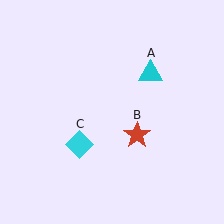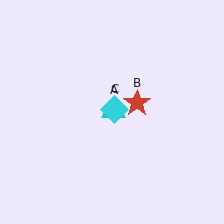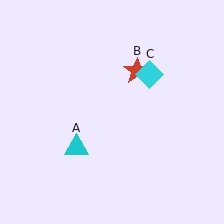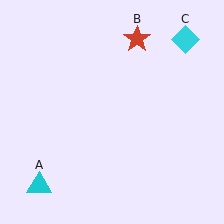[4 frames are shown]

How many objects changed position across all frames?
3 objects changed position: cyan triangle (object A), red star (object B), cyan diamond (object C).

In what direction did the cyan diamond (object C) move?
The cyan diamond (object C) moved up and to the right.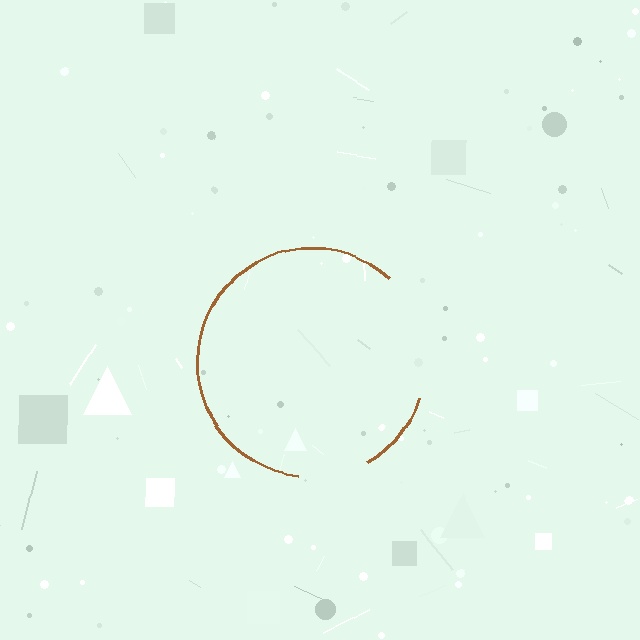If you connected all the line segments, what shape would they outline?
They would outline a circle.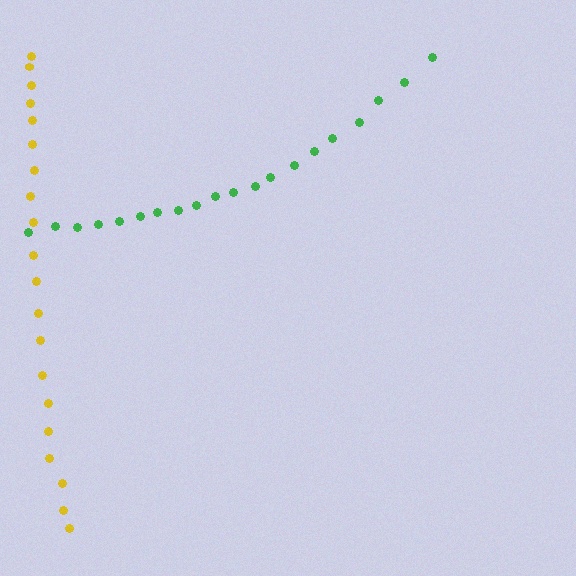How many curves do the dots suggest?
There are 2 distinct paths.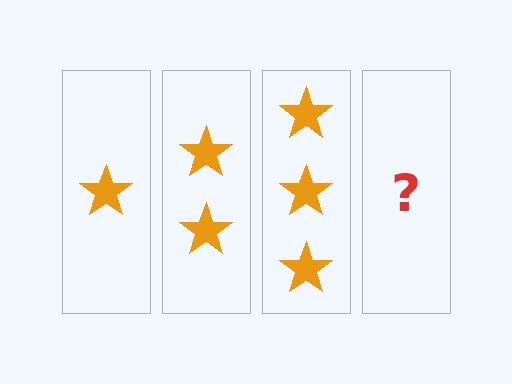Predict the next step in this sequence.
The next step is 4 stars.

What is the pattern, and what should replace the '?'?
The pattern is that each step adds one more star. The '?' should be 4 stars.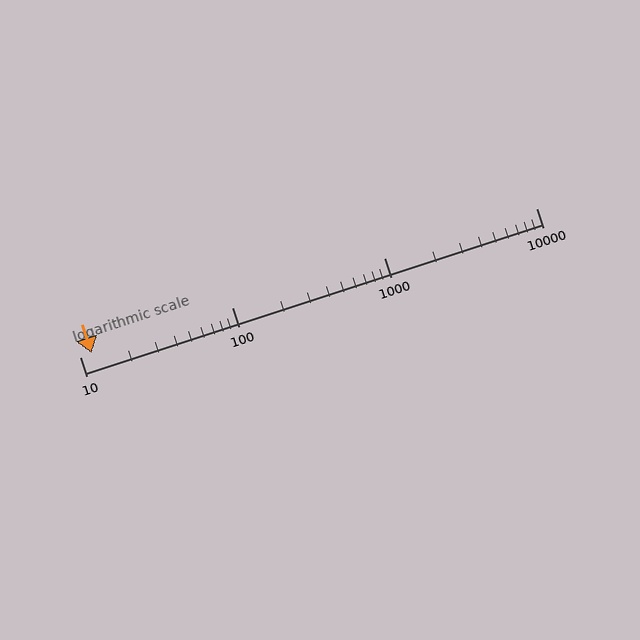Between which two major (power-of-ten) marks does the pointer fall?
The pointer is between 10 and 100.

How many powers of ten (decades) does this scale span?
The scale spans 3 decades, from 10 to 10000.